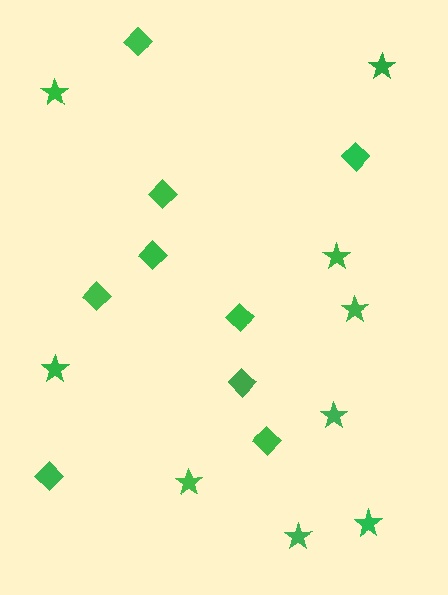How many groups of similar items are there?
There are 2 groups: one group of diamonds (9) and one group of stars (9).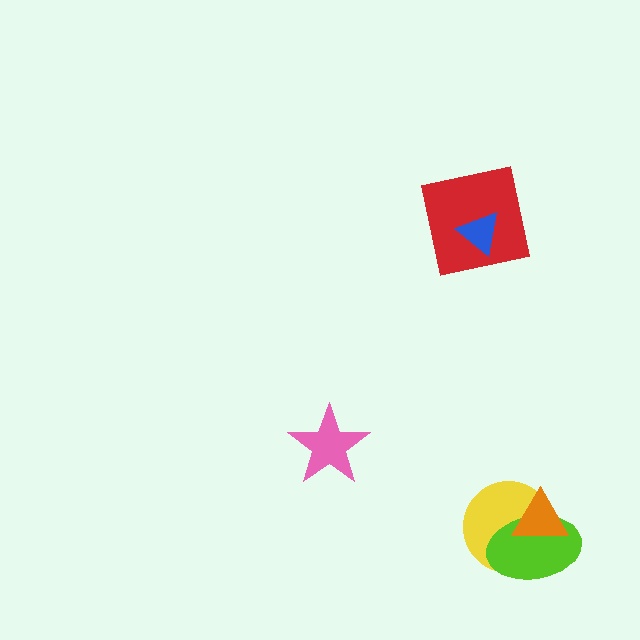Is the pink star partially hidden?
No, no other shape covers it.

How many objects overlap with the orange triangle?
2 objects overlap with the orange triangle.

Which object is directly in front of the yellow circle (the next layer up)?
The lime ellipse is directly in front of the yellow circle.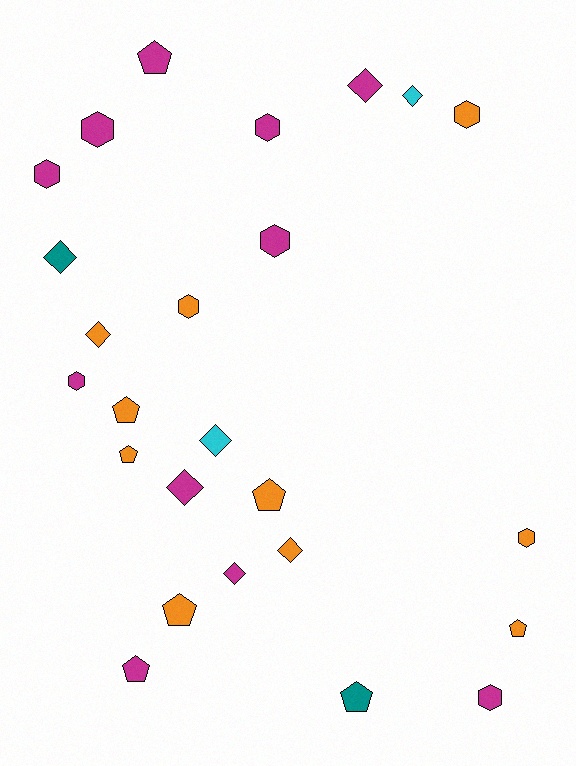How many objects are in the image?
There are 25 objects.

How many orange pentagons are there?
There are 5 orange pentagons.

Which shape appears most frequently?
Hexagon, with 9 objects.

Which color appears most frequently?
Magenta, with 11 objects.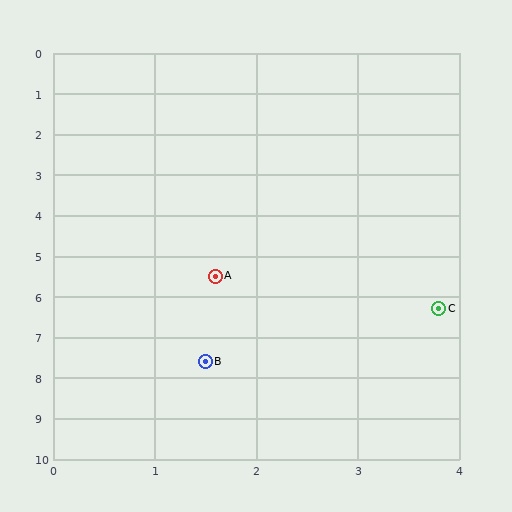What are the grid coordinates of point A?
Point A is at approximately (1.6, 5.5).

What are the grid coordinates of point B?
Point B is at approximately (1.5, 7.6).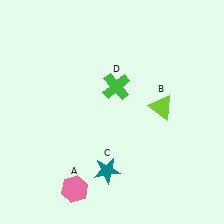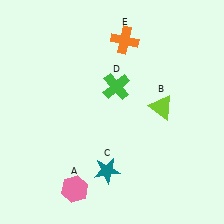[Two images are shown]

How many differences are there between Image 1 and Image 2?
There is 1 difference between the two images.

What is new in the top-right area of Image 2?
An orange cross (E) was added in the top-right area of Image 2.